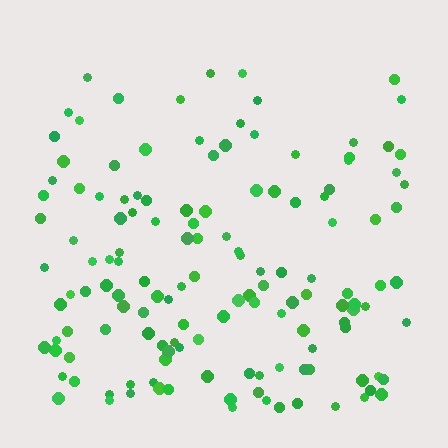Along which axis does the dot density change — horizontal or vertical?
Vertical.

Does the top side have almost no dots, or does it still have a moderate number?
Still a moderate number, just noticeably fewer than the bottom.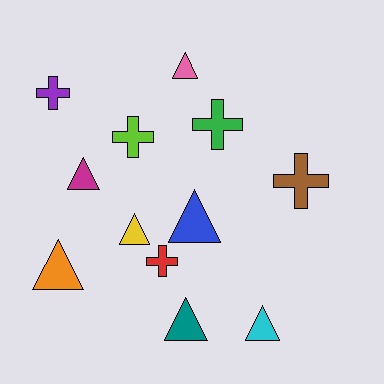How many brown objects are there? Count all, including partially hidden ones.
There is 1 brown object.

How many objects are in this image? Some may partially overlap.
There are 12 objects.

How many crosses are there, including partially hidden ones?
There are 5 crosses.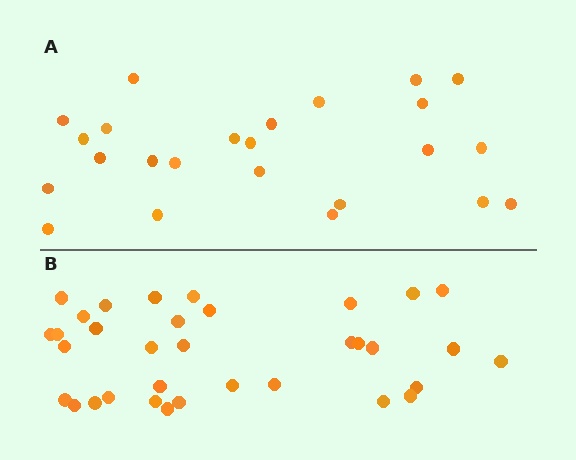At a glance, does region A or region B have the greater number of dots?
Region B (the bottom region) has more dots.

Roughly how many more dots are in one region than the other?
Region B has roughly 10 or so more dots than region A.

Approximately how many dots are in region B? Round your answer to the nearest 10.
About 30 dots. (The exact count is 34, which rounds to 30.)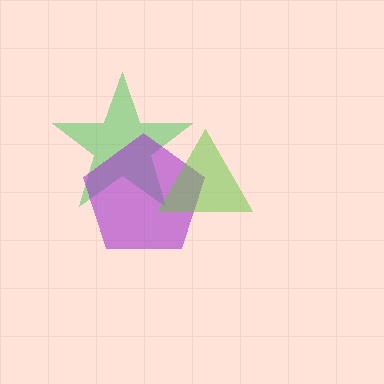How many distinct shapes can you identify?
There are 3 distinct shapes: a green star, a purple pentagon, a lime triangle.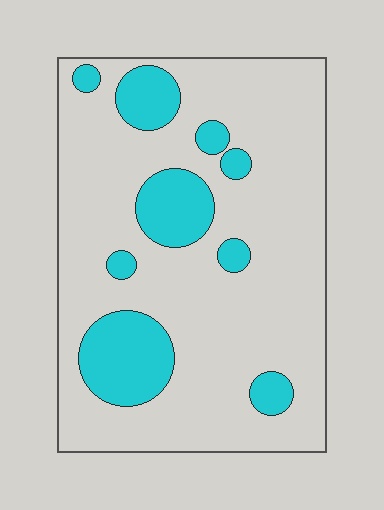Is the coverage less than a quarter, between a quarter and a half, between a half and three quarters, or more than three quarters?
Less than a quarter.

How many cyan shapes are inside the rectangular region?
9.